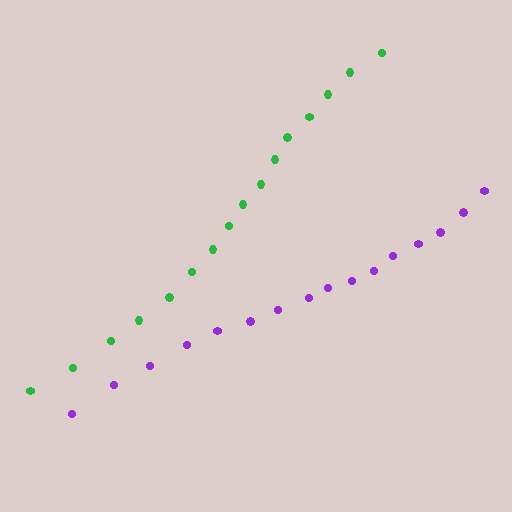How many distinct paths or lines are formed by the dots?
There are 2 distinct paths.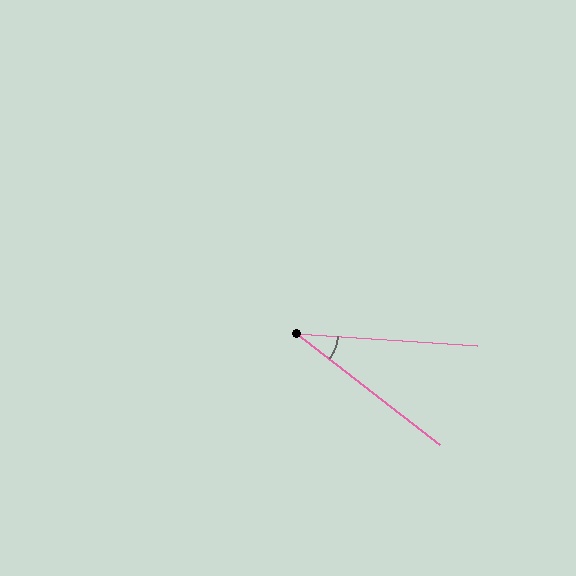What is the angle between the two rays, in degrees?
Approximately 34 degrees.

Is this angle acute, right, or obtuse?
It is acute.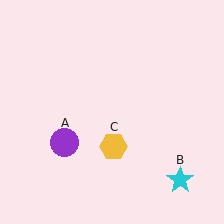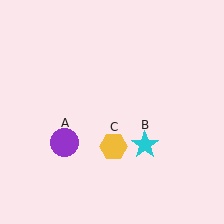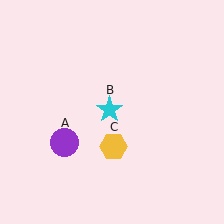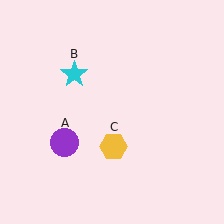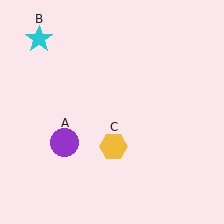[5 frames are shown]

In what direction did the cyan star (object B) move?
The cyan star (object B) moved up and to the left.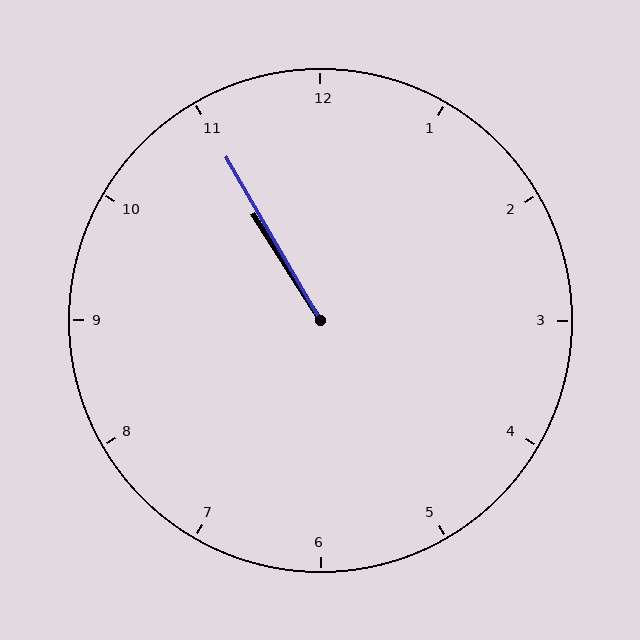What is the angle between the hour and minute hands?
Approximately 2 degrees.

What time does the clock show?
10:55.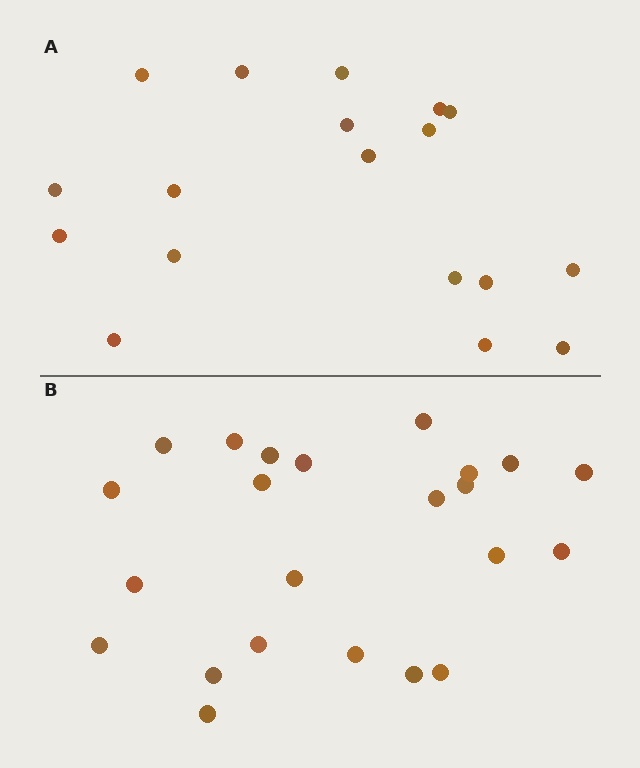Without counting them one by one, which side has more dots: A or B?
Region B (the bottom region) has more dots.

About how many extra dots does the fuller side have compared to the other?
Region B has about 5 more dots than region A.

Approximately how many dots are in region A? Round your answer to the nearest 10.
About 20 dots. (The exact count is 18, which rounds to 20.)